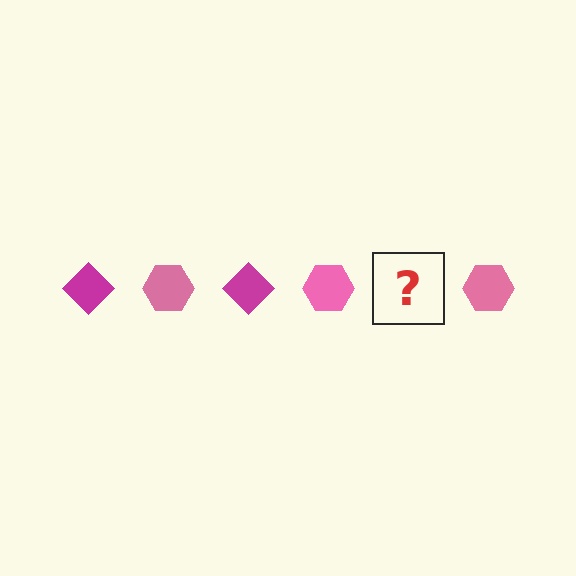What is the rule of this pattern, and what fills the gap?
The rule is that the pattern alternates between magenta diamond and pink hexagon. The gap should be filled with a magenta diamond.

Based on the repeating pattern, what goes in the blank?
The blank should be a magenta diamond.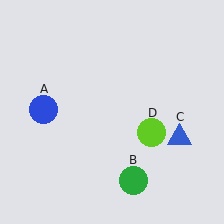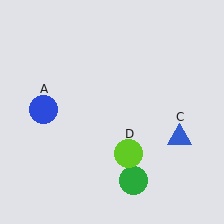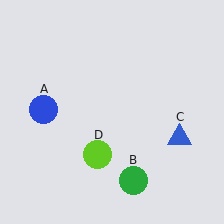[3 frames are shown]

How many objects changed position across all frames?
1 object changed position: lime circle (object D).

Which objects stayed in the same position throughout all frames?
Blue circle (object A) and green circle (object B) and blue triangle (object C) remained stationary.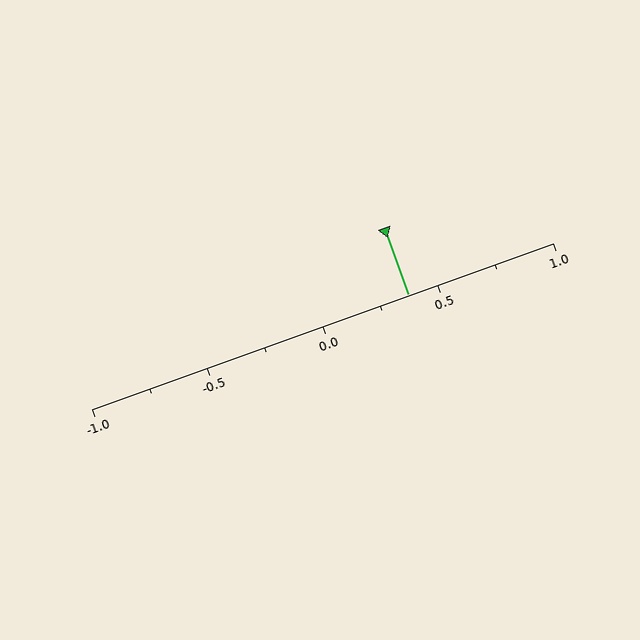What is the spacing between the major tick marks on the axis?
The major ticks are spaced 0.5 apart.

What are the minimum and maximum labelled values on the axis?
The axis runs from -1.0 to 1.0.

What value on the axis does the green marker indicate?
The marker indicates approximately 0.38.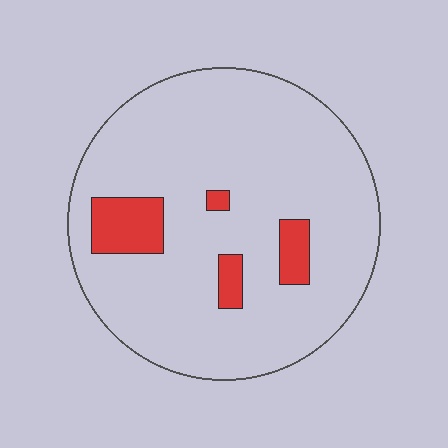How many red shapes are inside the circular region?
4.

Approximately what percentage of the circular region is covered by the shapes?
Approximately 10%.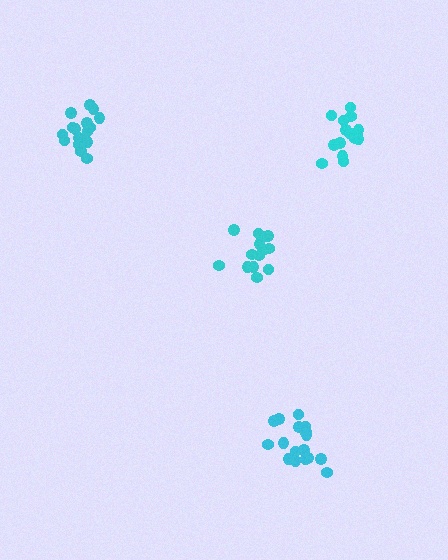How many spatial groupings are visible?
There are 4 spatial groupings.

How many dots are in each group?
Group 1: 17 dots, Group 2: 17 dots, Group 3: 16 dots, Group 4: 14 dots (64 total).